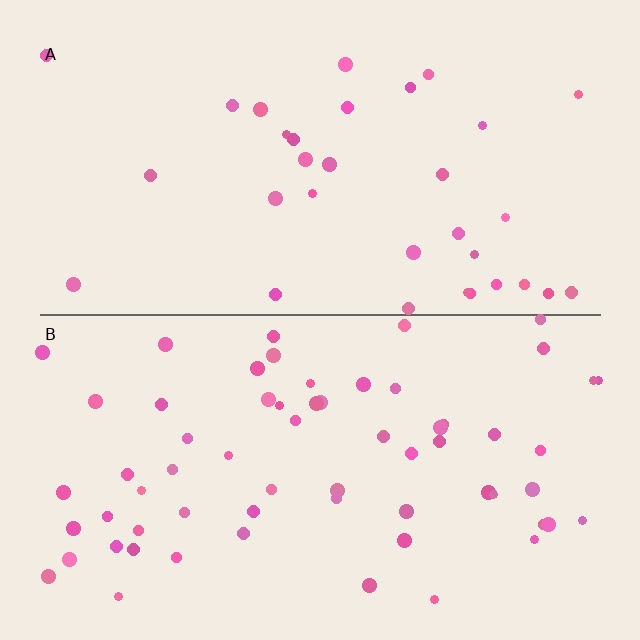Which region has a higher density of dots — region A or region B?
B (the bottom).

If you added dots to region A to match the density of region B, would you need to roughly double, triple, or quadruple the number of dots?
Approximately double.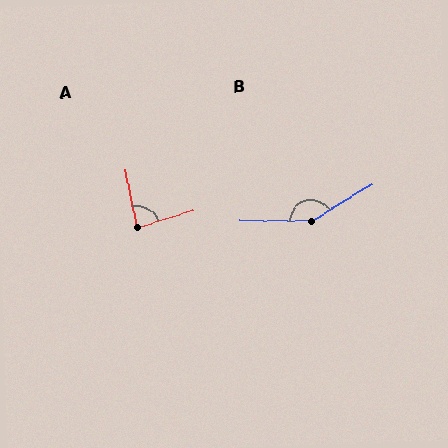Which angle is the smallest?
A, at approximately 84 degrees.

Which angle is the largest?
B, at approximately 148 degrees.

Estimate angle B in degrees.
Approximately 148 degrees.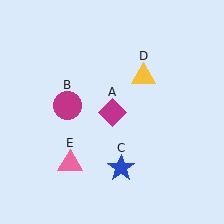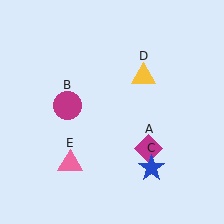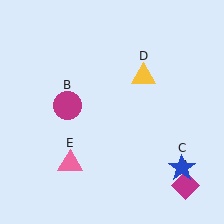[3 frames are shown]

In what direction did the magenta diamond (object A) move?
The magenta diamond (object A) moved down and to the right.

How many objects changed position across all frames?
2 objects changed position: magenta diamond (object A), blue star (object C).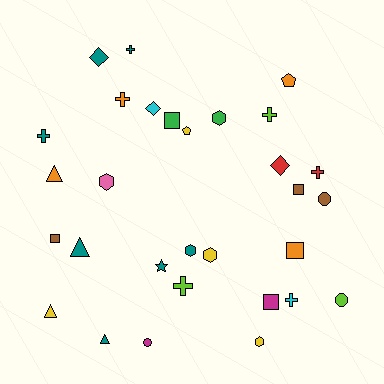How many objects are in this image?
There are 30 objects.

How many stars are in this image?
There is 1 star.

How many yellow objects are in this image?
There are 4 yellow objects.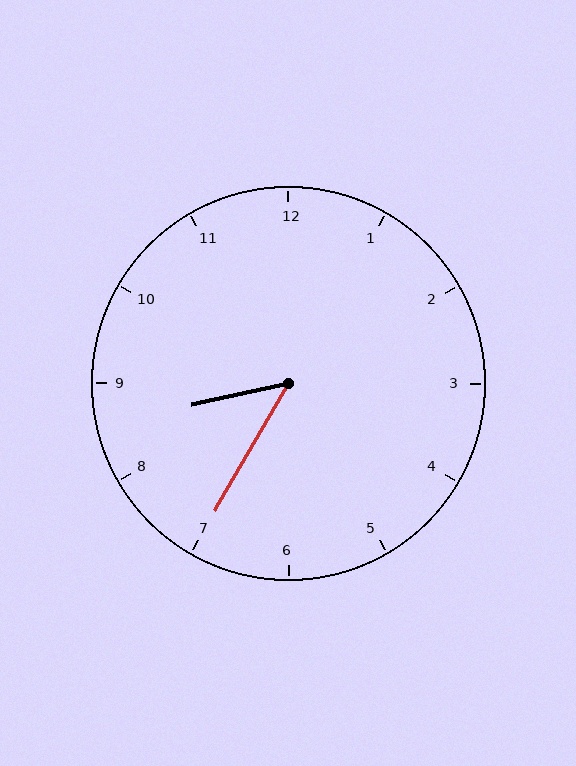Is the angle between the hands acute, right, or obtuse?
It is acute.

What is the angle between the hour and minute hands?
Approximately 48 degrees.